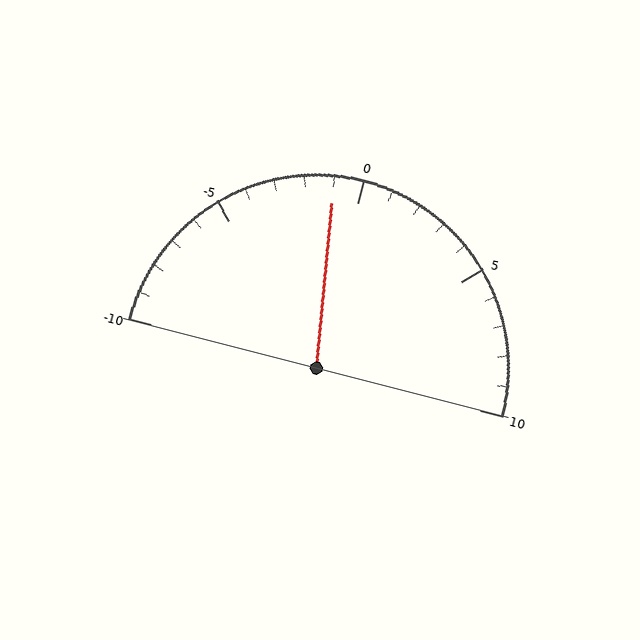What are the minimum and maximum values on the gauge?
The gauge ranges from -10 to 10.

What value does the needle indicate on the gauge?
The needle indicates approximately -1.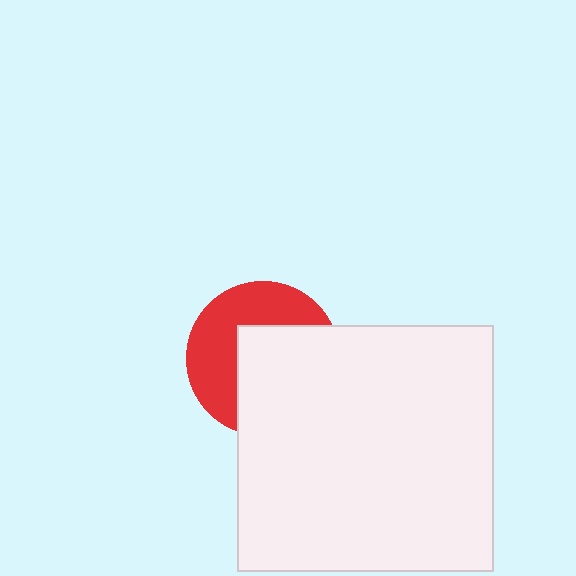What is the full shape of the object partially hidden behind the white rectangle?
The partially hidden object is a red circle.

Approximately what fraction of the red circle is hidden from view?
Roughly 53% of the red circle is hidden behind the white rectangle.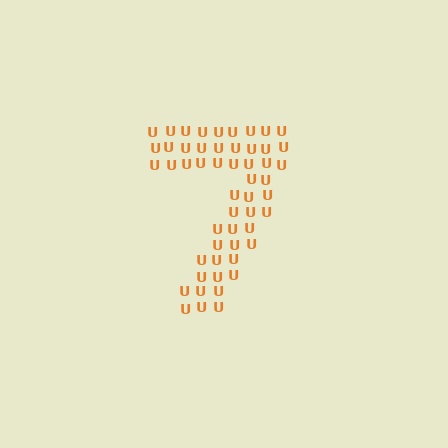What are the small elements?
The small elements are letter U's.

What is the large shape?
The large shape is the digit 7.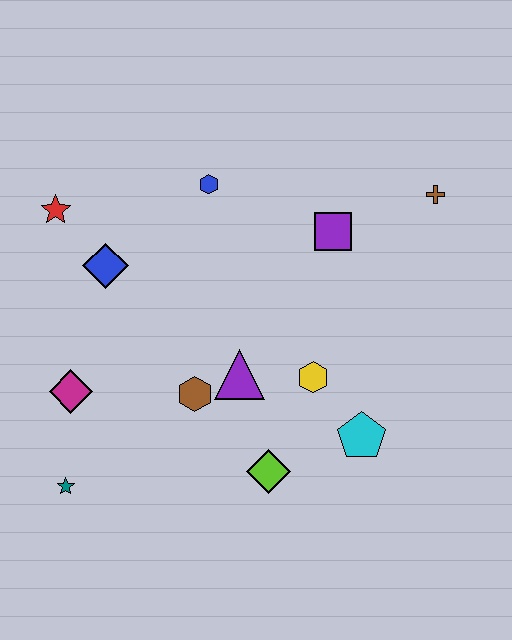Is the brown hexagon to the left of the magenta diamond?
No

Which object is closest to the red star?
The blue diamond is closest to the red star.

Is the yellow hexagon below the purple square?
Yes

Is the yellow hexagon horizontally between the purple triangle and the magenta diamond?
No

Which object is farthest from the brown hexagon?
The brown cross is farthest from the brown hexagon.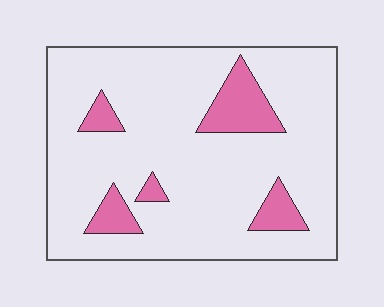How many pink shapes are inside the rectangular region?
5.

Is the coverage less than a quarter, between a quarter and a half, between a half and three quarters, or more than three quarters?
Less than a quarter.